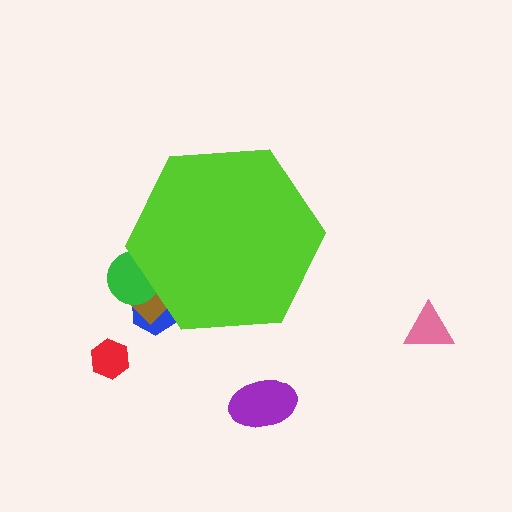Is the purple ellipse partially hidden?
No, the purple ellipse is fully visible.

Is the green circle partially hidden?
Yes, the green circle is partially hidden behind the lime hexagon.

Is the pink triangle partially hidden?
No, the pink triangle is fully visible.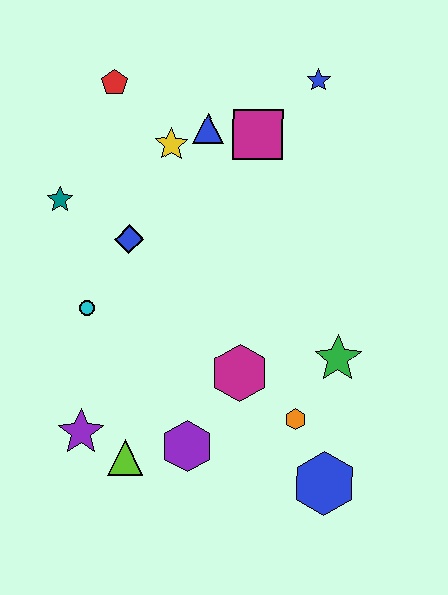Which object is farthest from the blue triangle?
The blue hexagon is farthest from the blue triangle.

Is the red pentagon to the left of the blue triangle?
Yes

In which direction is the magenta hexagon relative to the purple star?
The magenta hexagon is to the right of the purple star.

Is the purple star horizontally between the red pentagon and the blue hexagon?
No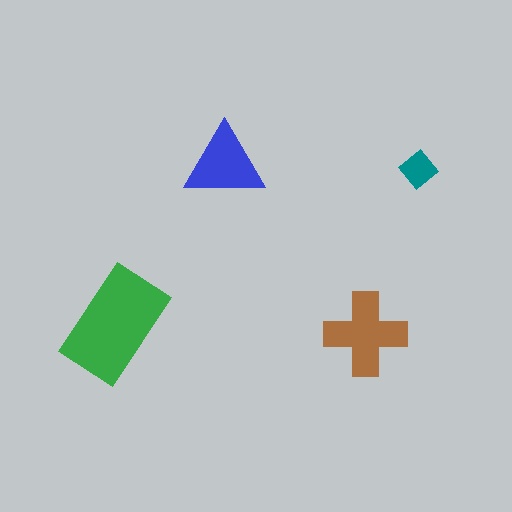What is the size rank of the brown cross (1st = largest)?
2nd.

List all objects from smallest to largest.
The teal diamond, the blue triangle, the brown cross, the green rectangle.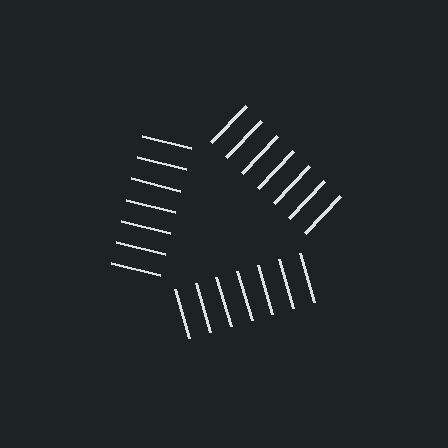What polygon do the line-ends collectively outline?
An illusory triangle — the line segments terminate on its edges but no continuous stroke is drawn.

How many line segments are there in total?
21 — 7 along each of the 3 edges.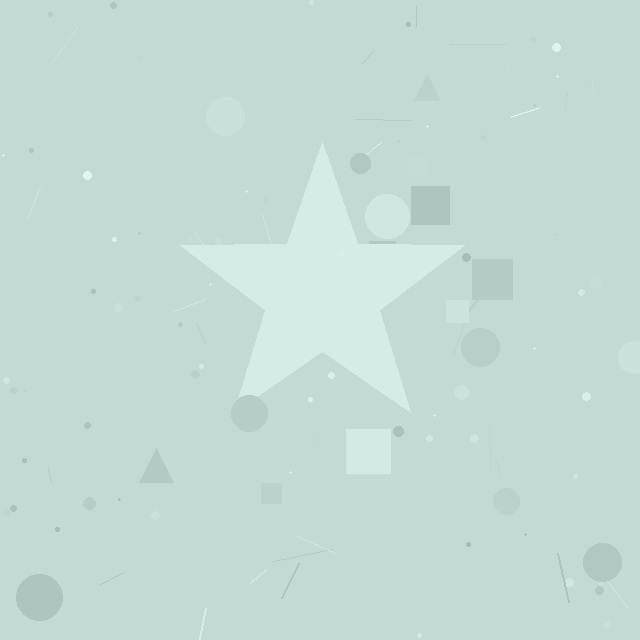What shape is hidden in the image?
A star is hidden in the image.